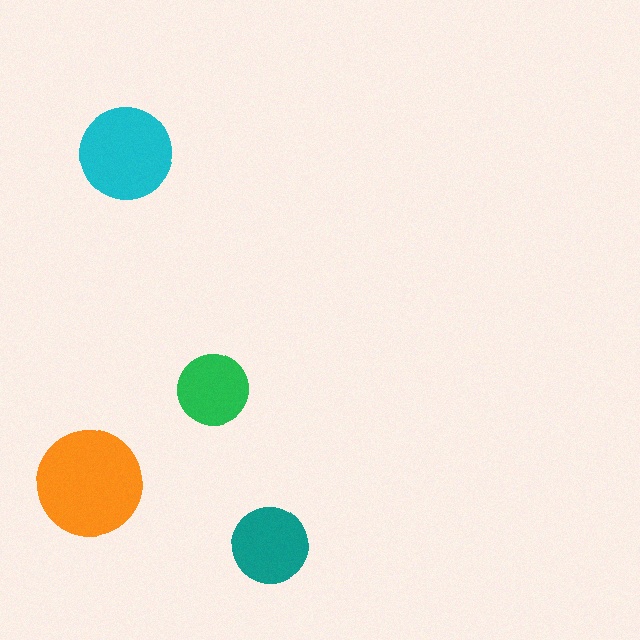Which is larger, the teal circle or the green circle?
The teal one.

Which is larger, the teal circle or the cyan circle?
The cyan one.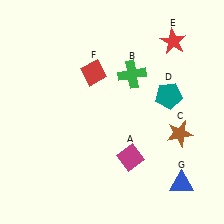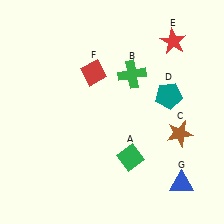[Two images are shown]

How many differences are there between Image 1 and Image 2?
There is 1 difference between the two images.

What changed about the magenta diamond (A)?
In Image 1, A is magenta. In Image 2, it changed to green.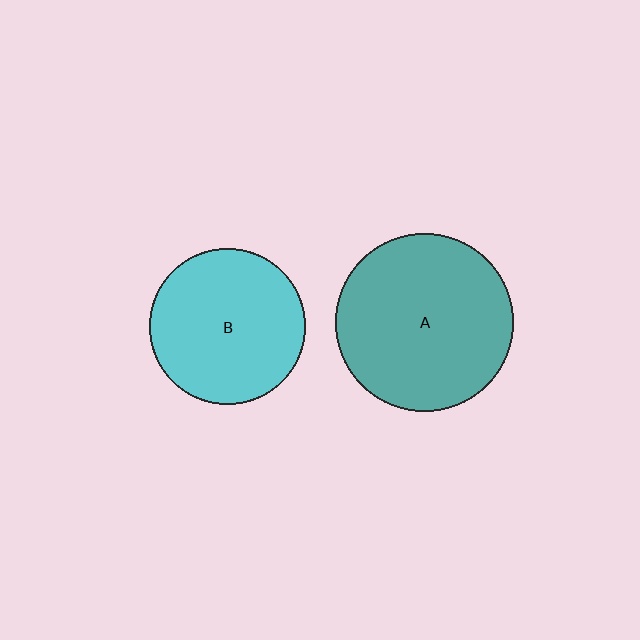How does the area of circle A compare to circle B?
Approximately 1.3 times.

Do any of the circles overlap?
No, none of the circles overlap.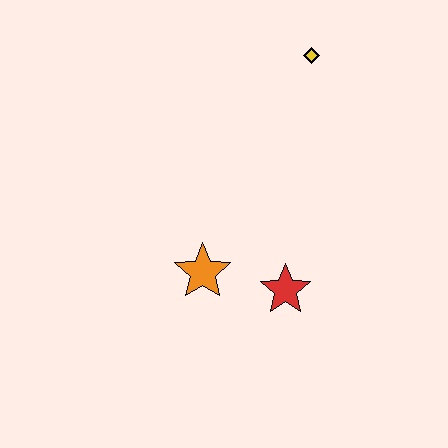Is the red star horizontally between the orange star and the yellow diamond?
Yes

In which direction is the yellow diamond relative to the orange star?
The yellow diamond is above the orange star.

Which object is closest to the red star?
The orange star is closest to the red star.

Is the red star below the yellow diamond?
Yes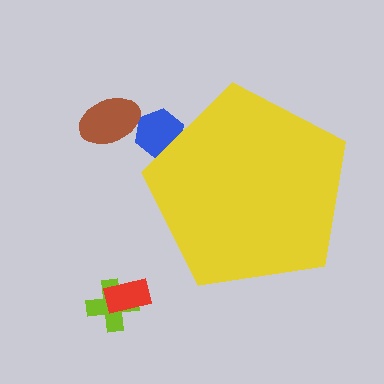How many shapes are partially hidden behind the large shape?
1 shape is partially hidden.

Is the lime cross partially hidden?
No, the lime cross is fully visible.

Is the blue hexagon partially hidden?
Yes, the blue hexagon is partially hidden behind the yellow pentagon.